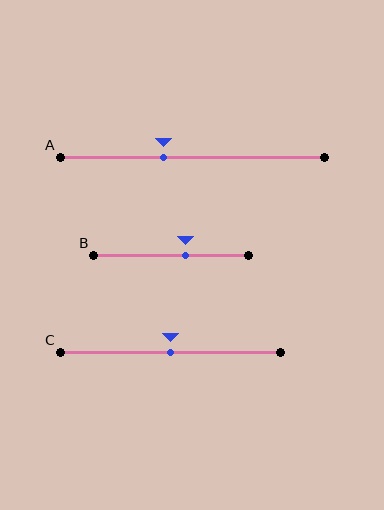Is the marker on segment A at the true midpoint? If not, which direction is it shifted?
No, the marker on segment A is shifted to the left by about 11% of the segment length.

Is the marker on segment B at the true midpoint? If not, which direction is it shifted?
No, the marker on segment B is shifted to the right by about 9% of the segment length.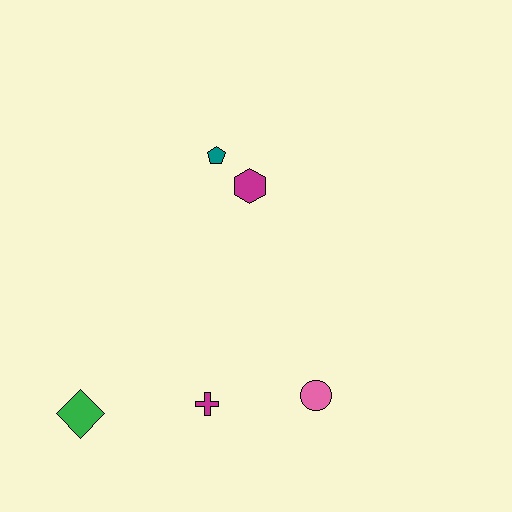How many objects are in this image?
There are 5 objects.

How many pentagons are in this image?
There is 1 pentagon.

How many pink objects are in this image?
There is 1 pink object.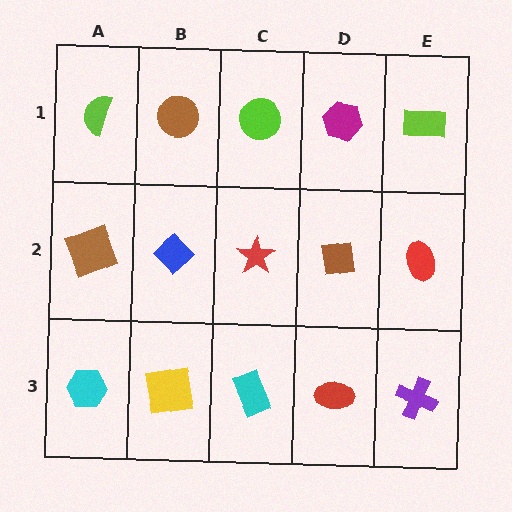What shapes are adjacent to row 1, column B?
A blue diamond (row 2, column B), a lime semicircle (row 1, column A), a lime circle (row 1, column C).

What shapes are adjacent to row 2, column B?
A brown circle (row 1, column B), a yellow square (row 3, column B), a brown square (row 2, column A), a red star (row 2, column C).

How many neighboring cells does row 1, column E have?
2.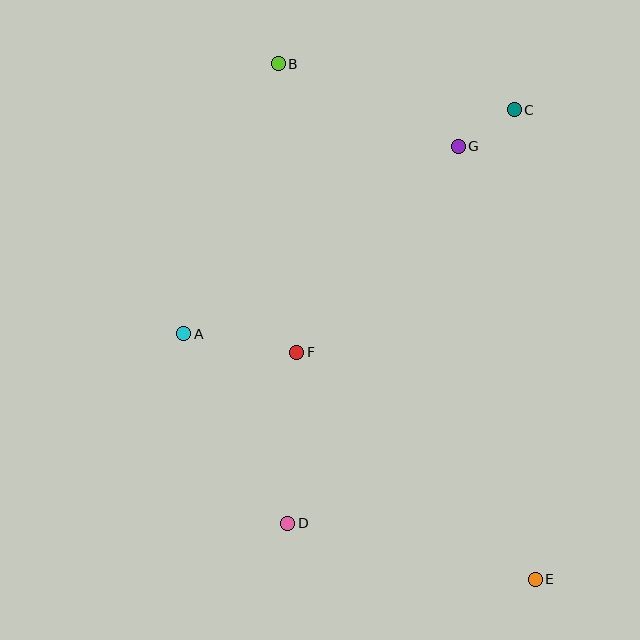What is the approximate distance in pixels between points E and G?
The distance between E and G is approximately 440 pixels.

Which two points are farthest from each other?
Points B and E are farthest from each other.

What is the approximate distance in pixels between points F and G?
The distance between F and G is approximately 262 pixels.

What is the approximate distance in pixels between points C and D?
The distance between C and D is approximately 472 pixels.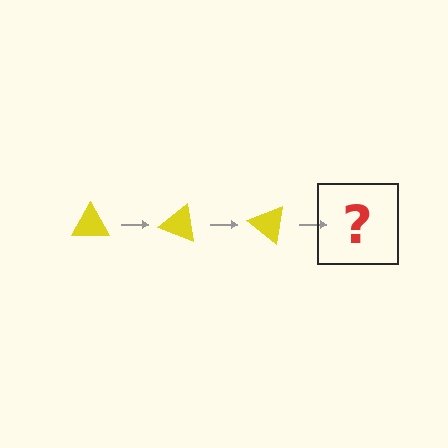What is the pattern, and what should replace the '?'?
The pattern is that the triangle rotates 20 degrees each step. The '?' should be a yellow triangle rotated 60 degrees.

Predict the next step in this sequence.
The next step is a yellow triangle rotated 60 degrees.